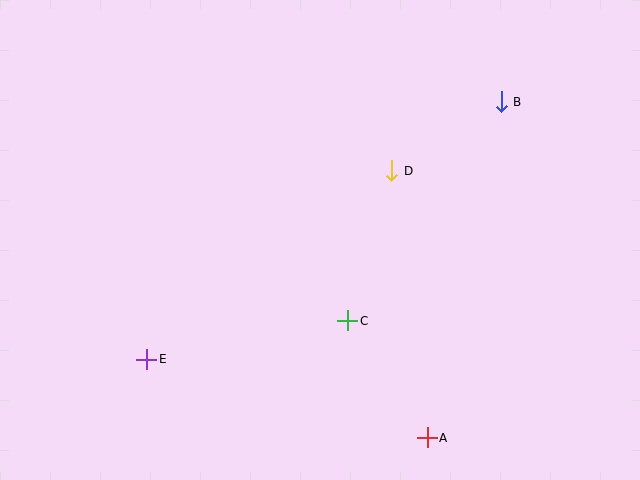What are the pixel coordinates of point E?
Point E is at (147, 359).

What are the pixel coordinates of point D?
Point D is at (392, 171).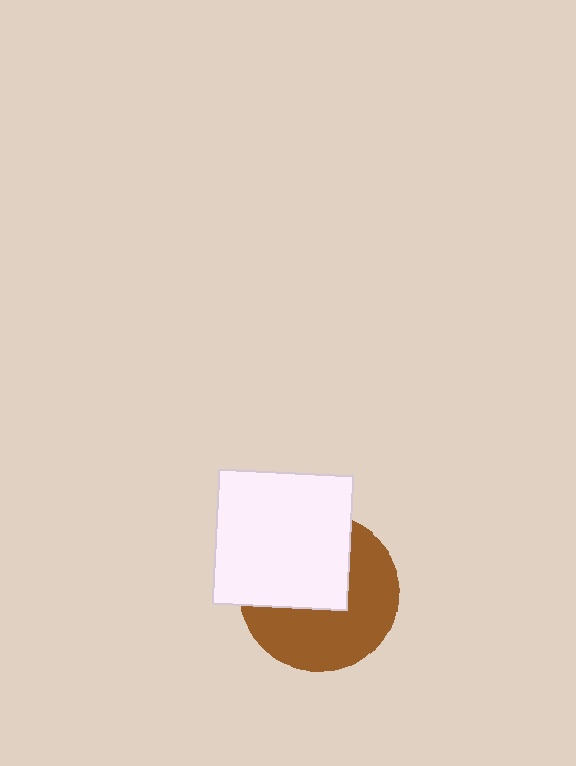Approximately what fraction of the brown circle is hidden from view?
Roughly 46% of the brown circle is hidden behind the white square.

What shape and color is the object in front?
The object in front is a white square.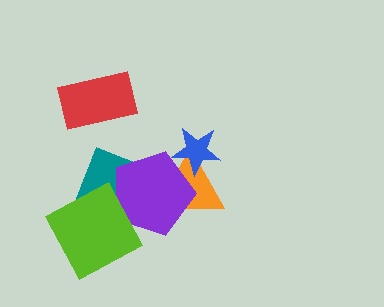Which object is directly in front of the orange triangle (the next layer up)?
The purple pentagon is directly in front of the orange triangle.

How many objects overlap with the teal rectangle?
2 objects overlap with the teal rectangle.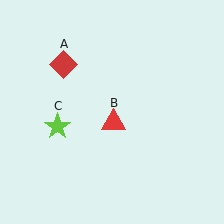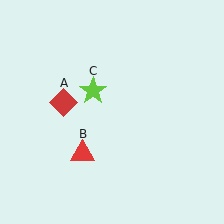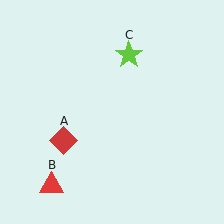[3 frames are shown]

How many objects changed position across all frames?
3 objects changed position: red diamond (object A), red triangle (object B), lime star (object C).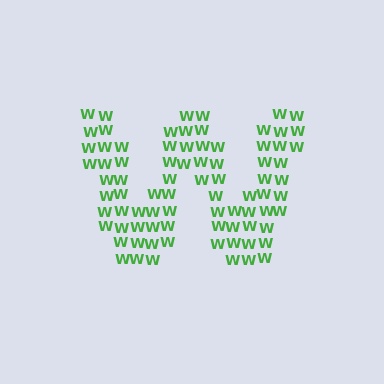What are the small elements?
The small elements are letter W's.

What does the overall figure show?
The overall figure shows the letter W.